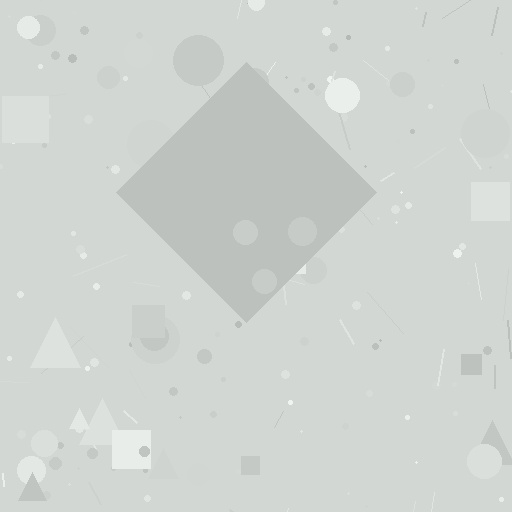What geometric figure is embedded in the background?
A diamond is embedded in the background.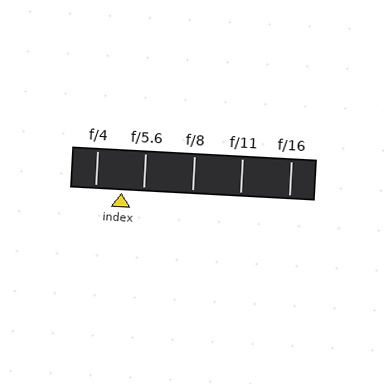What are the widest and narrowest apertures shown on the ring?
The widest aperture shown is f/4 and the narrowest is f/16.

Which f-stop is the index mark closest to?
The index mark is closest to f/5.6.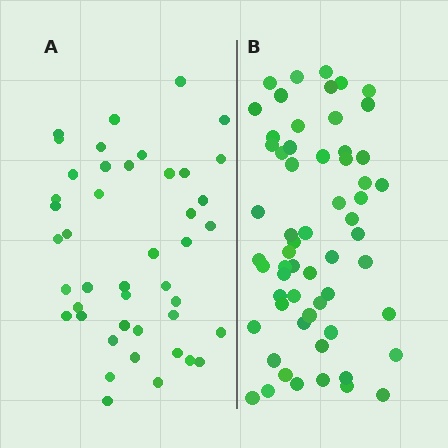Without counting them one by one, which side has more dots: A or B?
Region B (the right region) has more dots.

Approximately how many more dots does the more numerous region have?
Region B has approximately 15 more dots than region A.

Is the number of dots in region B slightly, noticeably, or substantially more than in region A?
Region B has noticeably more, but not dramatically so. The ratio is roughly 1.4 to 1.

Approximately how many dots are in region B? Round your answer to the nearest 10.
About 60 dots.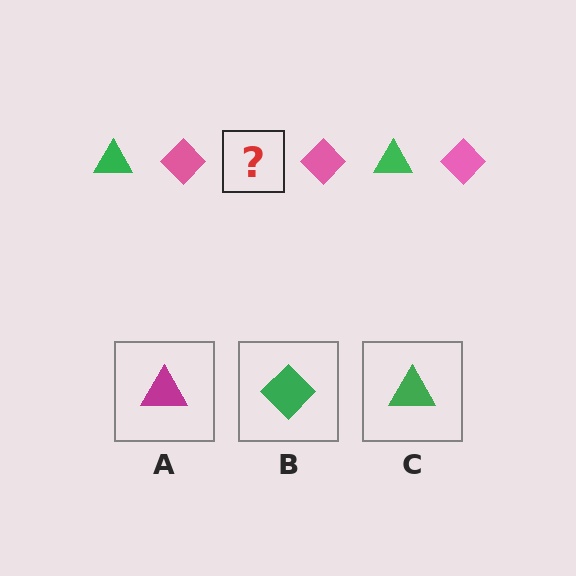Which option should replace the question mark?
Option C.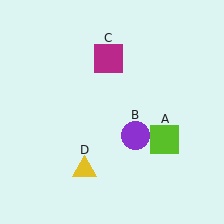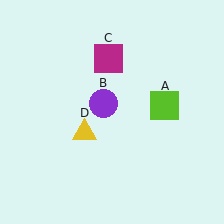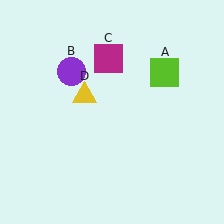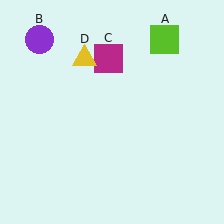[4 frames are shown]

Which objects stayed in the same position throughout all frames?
Magenta square (object C) remained stationary.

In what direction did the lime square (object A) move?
The lime square (object A) moved up.